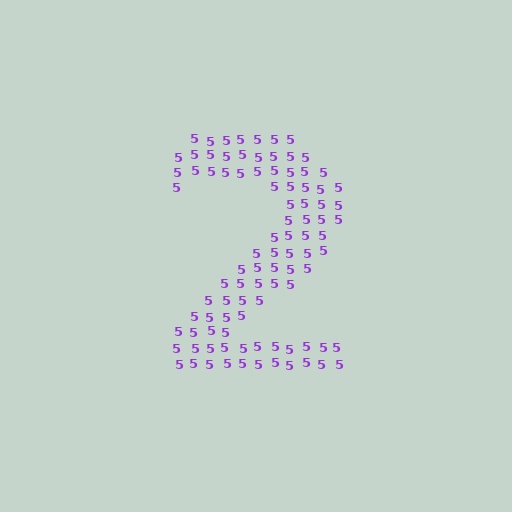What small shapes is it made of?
It is made of small digit 5's.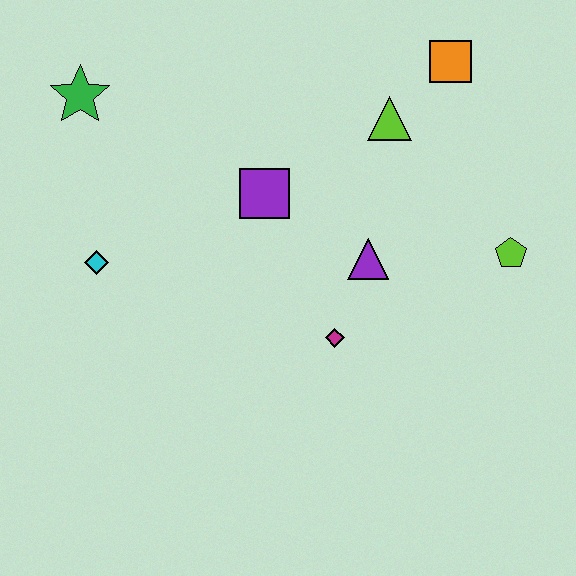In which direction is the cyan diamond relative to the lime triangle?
The cyan diamond is to the left of the lime triangle.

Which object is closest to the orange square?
The lime triangle is closest to the orange square.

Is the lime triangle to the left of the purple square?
No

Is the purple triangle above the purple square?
No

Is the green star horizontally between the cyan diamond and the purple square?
No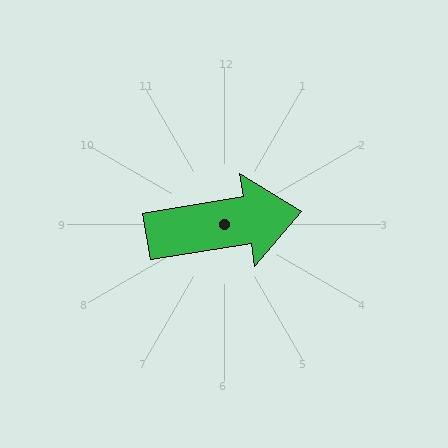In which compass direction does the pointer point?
East.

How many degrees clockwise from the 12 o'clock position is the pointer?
Approximately 81 degrees.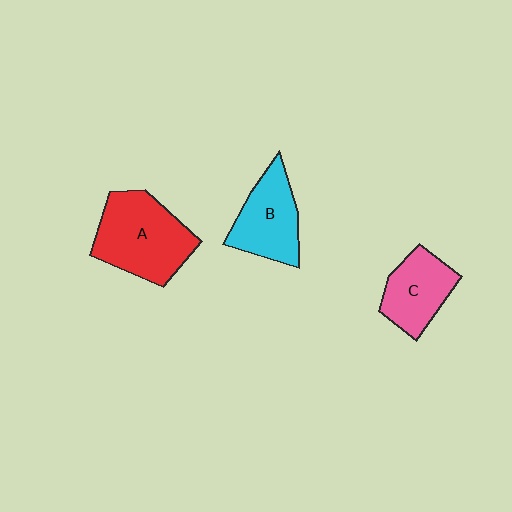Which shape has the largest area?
Shape A (red).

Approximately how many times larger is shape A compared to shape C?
Approximately 1.5 times.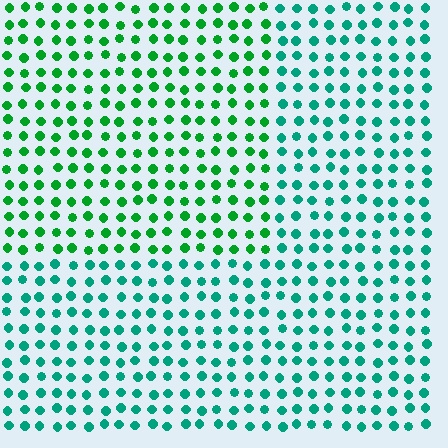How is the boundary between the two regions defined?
The boundary is defined purely by a slight shift in hue (about 34 degrees). Spacing, size, and orientation are identical on both sides.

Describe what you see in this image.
The image is filled with small teal elements in a uniform arrangement. A rectangle-shaped region is visible where the elements are tinted to a slightly different hue, forming a subtle color boundary.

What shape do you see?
I see a rectangle.